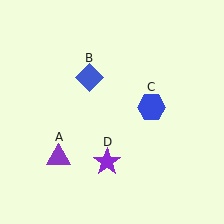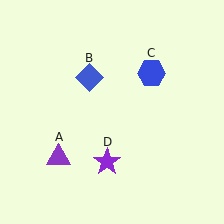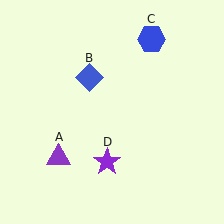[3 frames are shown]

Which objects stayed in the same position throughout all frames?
Purple triangle (object A) and blue diamond (object B) and purple star (object D) remained stationary.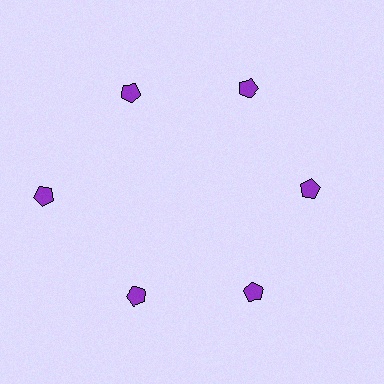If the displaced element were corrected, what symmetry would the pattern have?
It would have 6-fold rotational symmetry — the pattern would map onto itself every 60 degrees.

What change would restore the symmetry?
The symmetry would be restored by moving it inward, back onto the ring so that all 6 pentagons sit at equal angles and equal distance from the center.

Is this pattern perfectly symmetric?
No. The 6 purple pentagons are arranged in a ring, but one element near the 9 o'clock position is pushed outward from the center, breaking the 6-fold rotational symmetry.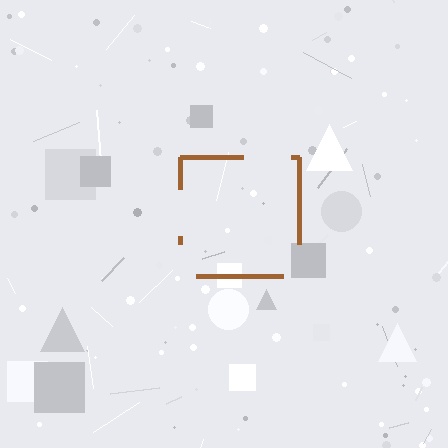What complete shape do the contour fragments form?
The contour fragments form a square.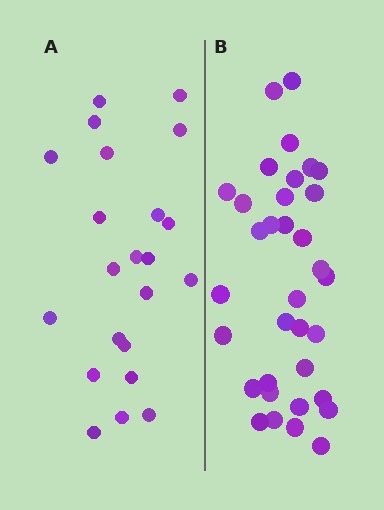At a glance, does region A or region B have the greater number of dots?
Region B (the right region) has more dots.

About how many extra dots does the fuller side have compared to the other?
Region B has roughly 12 or so more dots than region A.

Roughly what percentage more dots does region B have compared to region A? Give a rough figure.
About 55% more.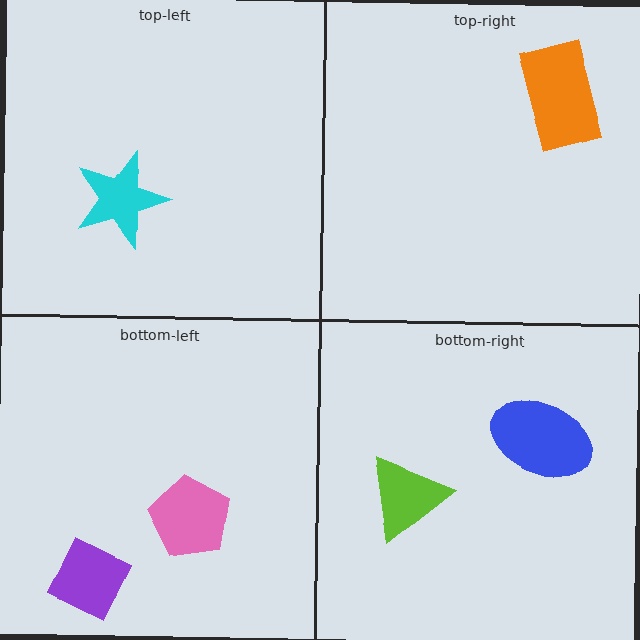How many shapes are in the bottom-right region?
2.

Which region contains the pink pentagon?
The bottom-left region.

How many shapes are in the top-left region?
1.